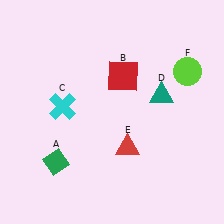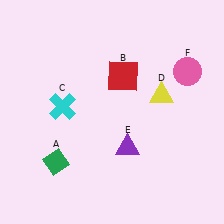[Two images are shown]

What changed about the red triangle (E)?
In Image 1, E is red. In Image 2, it changed to purple.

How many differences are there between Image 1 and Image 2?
There are 3 differences between the two images.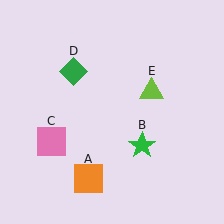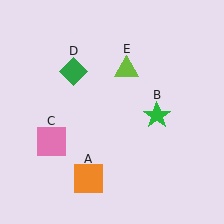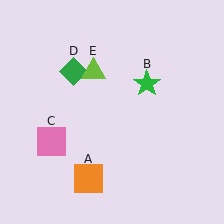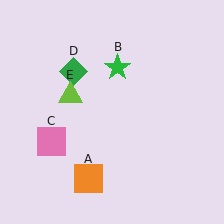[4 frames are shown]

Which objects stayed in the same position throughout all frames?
Orange square (object A) and pink square (object C) and green diamond (object D) remained stationary.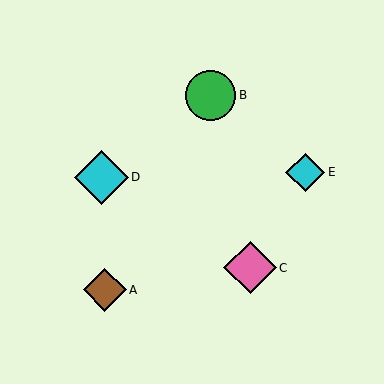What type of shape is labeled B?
Shape B is a green circle.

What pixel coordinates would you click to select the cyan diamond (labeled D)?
Click at (101, 177) to select the cyan diamond D.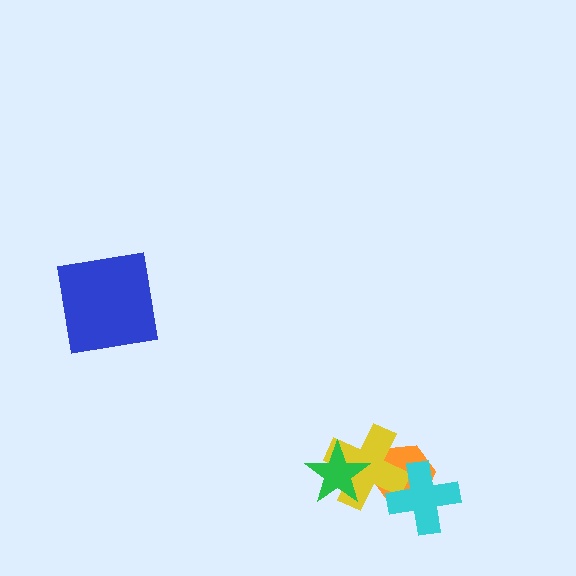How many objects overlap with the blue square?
0 objects overlap with the blue square.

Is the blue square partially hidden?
No, no other shape covers it.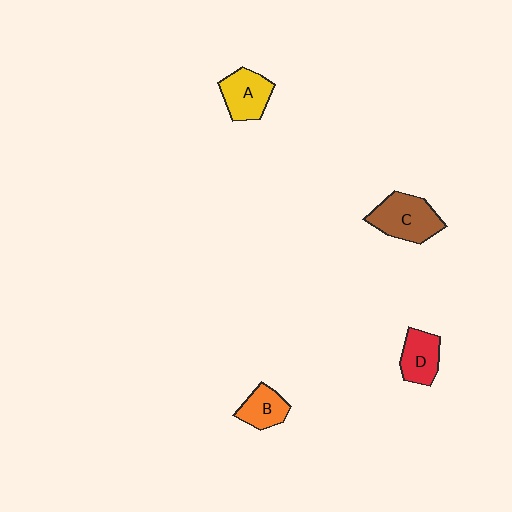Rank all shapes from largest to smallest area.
From largest to smallest: C (brown), A (yellow), D (red), B (orange).